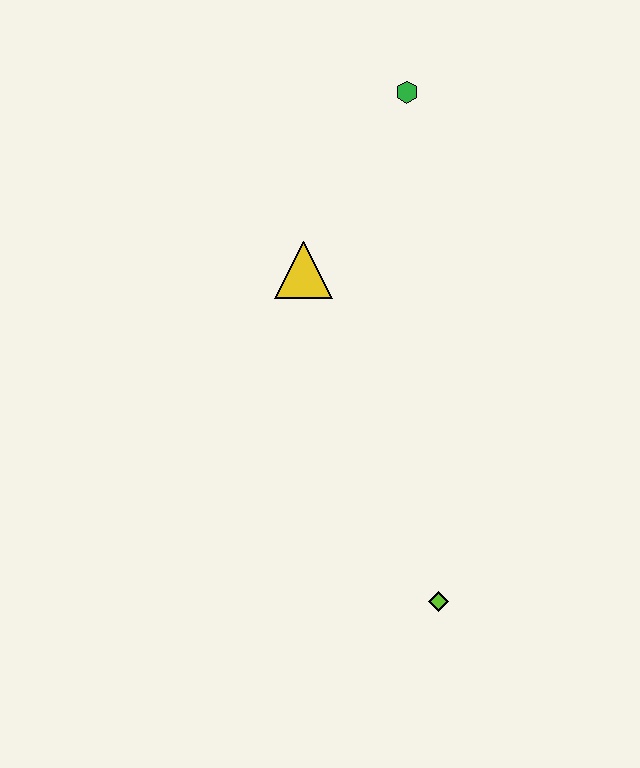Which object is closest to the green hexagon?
The yellow triangle is closest to the green hexagon.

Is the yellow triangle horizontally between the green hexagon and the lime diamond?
No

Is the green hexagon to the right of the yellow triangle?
Yes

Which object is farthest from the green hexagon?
The lime diamond is farthest from the green hexagon.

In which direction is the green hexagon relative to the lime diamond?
The green hexagon is above the lime diamond.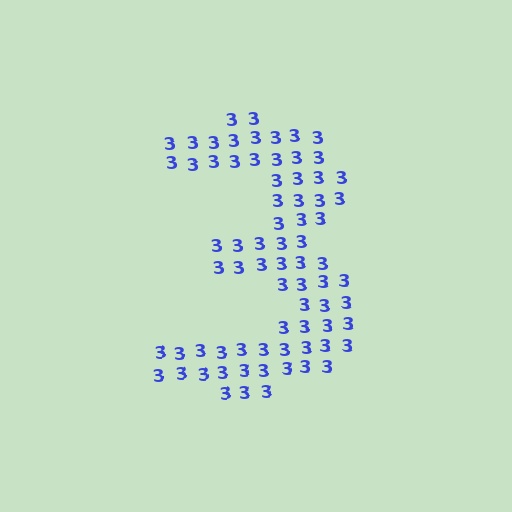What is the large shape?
The large shape is the digit 3.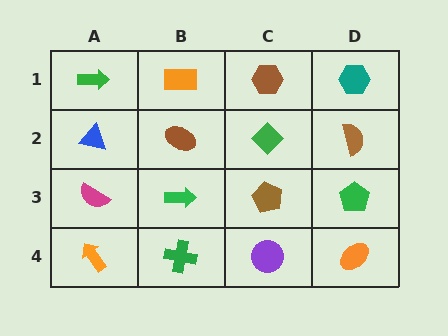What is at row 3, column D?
A green pentagon.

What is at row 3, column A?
A magenta semicircle.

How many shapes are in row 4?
4 shapes.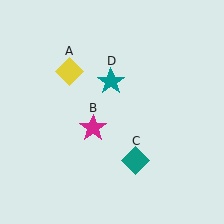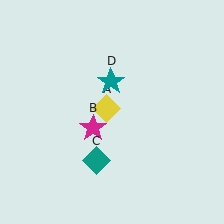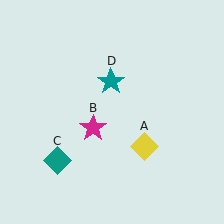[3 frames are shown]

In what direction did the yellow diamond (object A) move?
The yellow diamond (object A) moved down and to the right.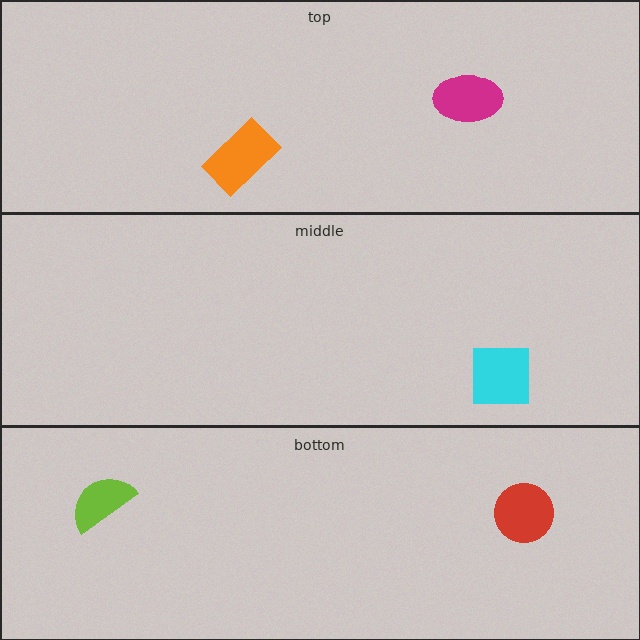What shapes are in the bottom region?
The red circle, the lime semicircle.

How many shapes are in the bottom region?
2.